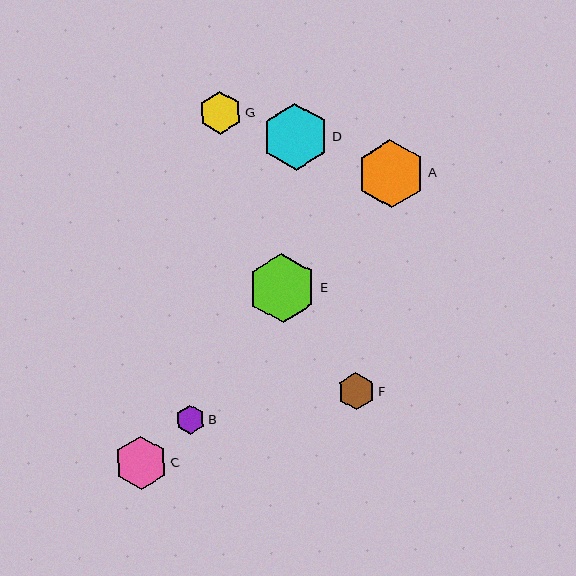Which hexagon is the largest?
Hexagon E is the largest with a size of approximately 69 pixels.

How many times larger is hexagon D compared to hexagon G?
Hexagon D is approximately 1.6 times the size of hexagon G.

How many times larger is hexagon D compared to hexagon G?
Hexagon D is approximately 1.6 times the size of hexagon G.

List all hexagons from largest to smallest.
From largest to smallest: E, A, D, C, G, F, B.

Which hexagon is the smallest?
Hexagon B is the smallest with a size of approximately 29 pixels.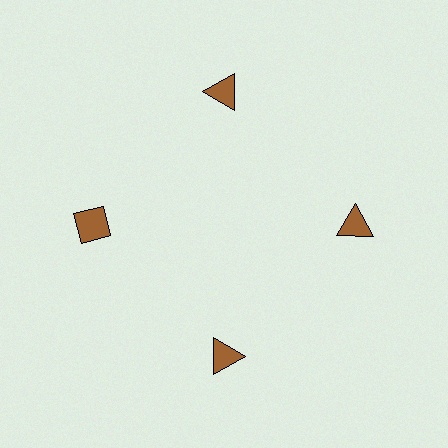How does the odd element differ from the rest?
It has a different shape: diamond instead of triangle.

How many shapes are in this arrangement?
There are 4 shapes arranged in a ring pattern.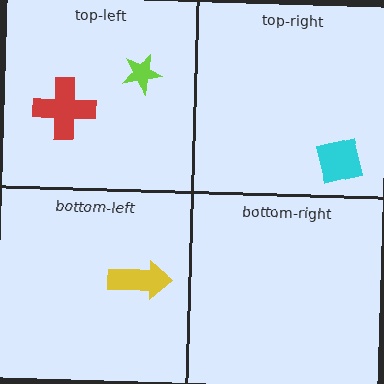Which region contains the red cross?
The top-left region.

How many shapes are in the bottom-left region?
1.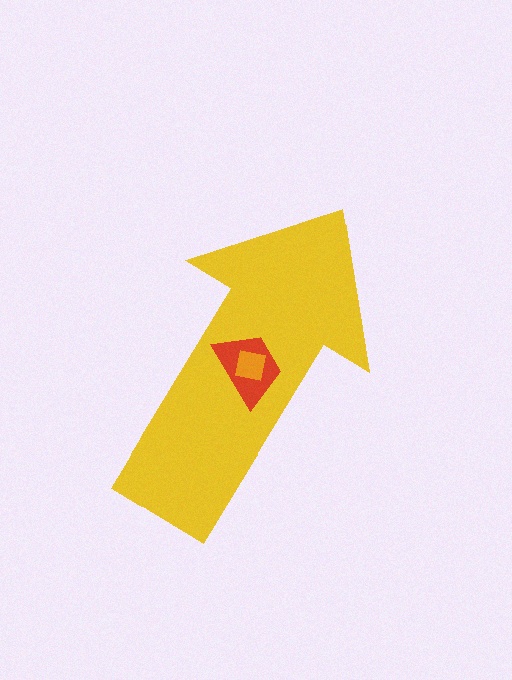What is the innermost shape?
The orange square.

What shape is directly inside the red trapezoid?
The orange square.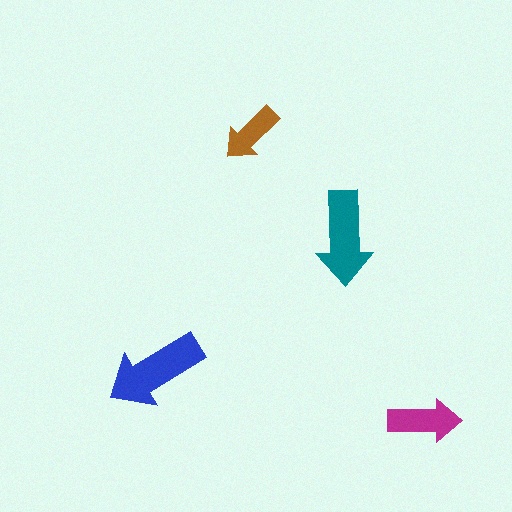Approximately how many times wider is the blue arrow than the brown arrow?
About 1.5 times wider.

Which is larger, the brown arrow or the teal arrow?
The teal one.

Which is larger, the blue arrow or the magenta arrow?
The blue one.